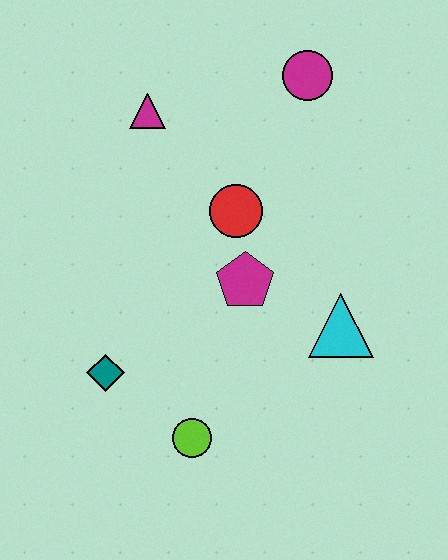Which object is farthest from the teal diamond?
The magenta circle is farthest from the teal diamond.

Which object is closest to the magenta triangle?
The red circle is closest to the magenta triangle.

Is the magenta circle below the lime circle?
No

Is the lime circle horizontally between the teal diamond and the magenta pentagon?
Yes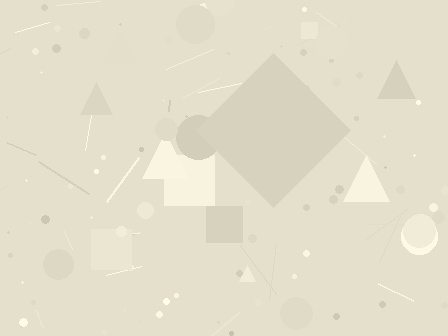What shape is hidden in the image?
A diamond is hidden in the image.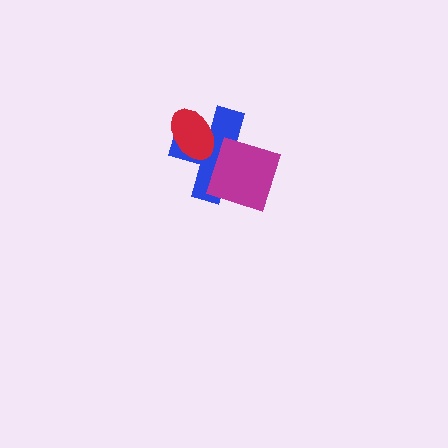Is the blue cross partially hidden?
Yes, it is partially covered by another shape.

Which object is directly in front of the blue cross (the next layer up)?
The magenta diamond is directly in front of the blue cross.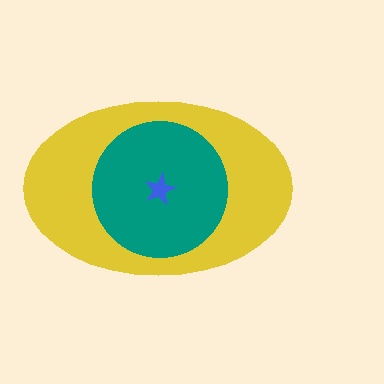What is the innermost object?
The blue star.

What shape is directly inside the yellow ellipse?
The teal circle.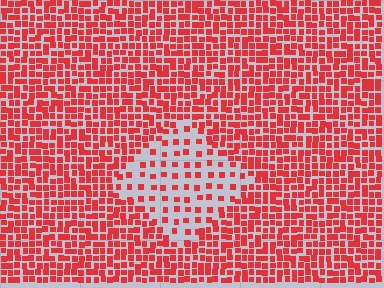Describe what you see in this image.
The image contains small red elements arranged at two different densities. A diamond-shaped region is visible where the elements are less densely packed than the surrounding area.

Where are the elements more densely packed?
The elements are more densely packed outside the diamond boundary.